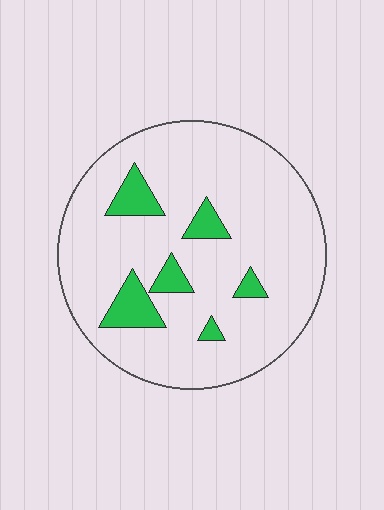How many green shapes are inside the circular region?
6.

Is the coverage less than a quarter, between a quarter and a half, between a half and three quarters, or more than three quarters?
Less than a quarter.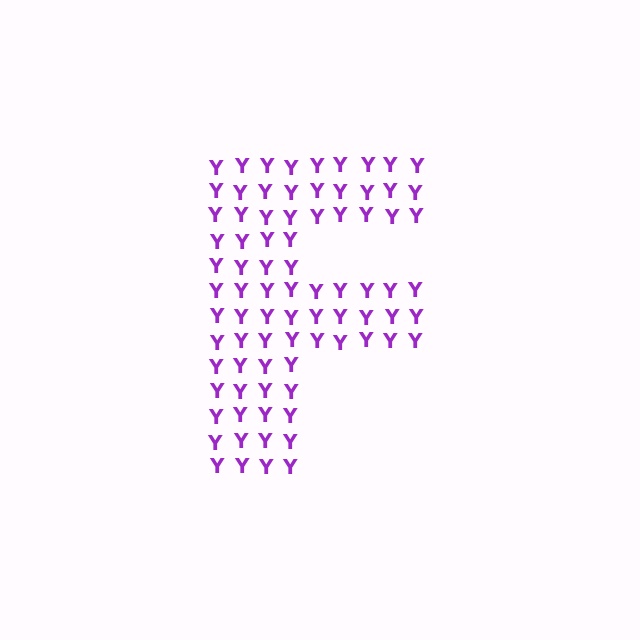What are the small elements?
The small elements are letter Y's.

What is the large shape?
The large shape is the letter F.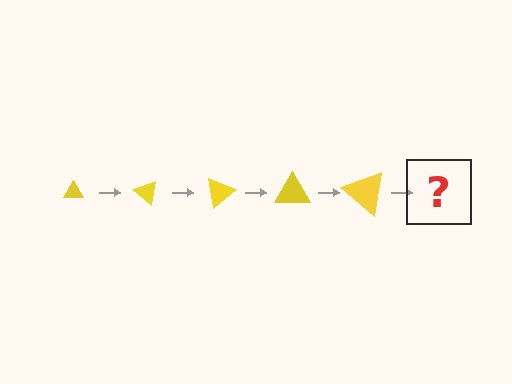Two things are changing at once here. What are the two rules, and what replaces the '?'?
The two rules are that the triangle grows larger each step and it rotates 40 degrees each step. The '?' should be a triangle, larger than the previous one and rotated 200 degrees from the start.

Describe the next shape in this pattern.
It should be a triangle, larger than the previous one and rotated 200 degrees from the start.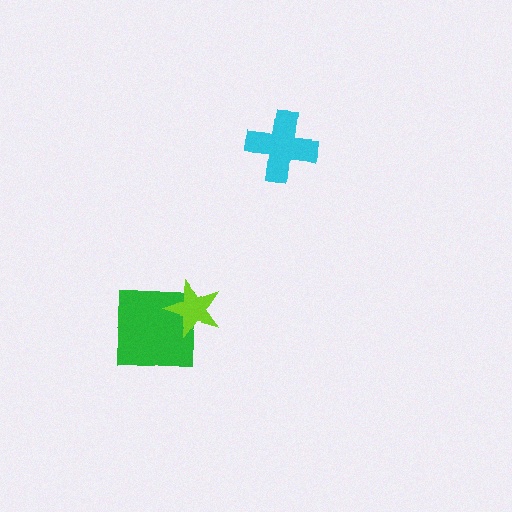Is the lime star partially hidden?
No, no other shape covers it.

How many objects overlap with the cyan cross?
0 objects overlap with the cyan cross.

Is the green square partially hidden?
Yes, it is partially covered by another shape.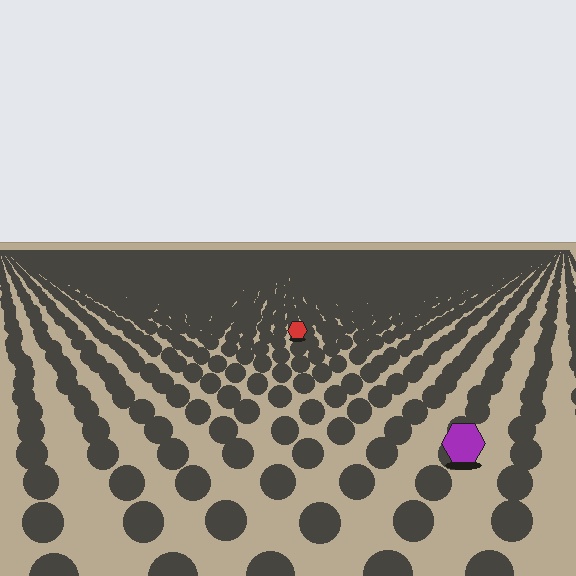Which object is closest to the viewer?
The purple hexagon is closest. The texture marks near it are larger and more spread out.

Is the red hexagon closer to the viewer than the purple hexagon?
No. The purple hexagon is closer — you can tell from the texture gradient: the ground texture is coarser near it.